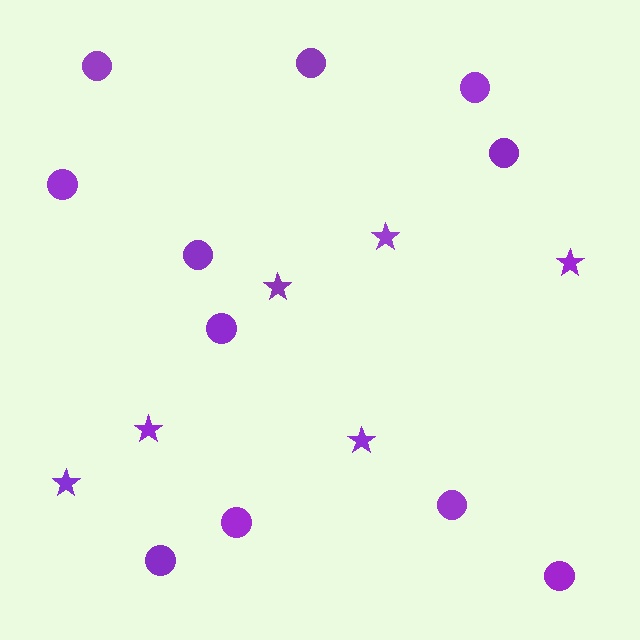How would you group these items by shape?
There are 2 groups: one group of circles (11) and one group of stars (6).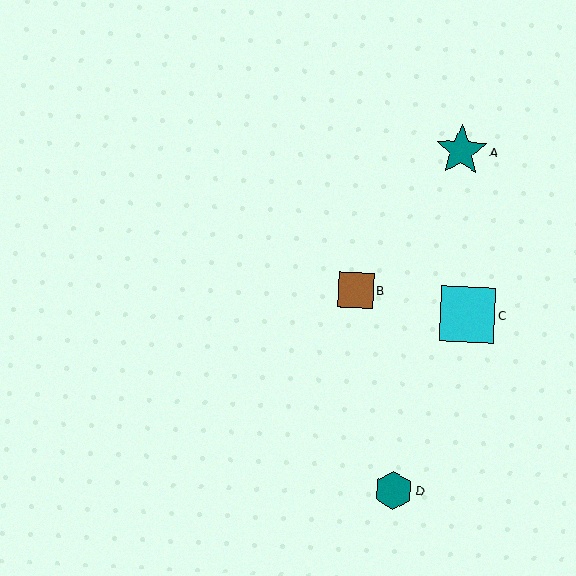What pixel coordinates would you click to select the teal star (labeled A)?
Click at (461, 151) to select the teal star A.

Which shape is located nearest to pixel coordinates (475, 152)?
The teal star (labeled A) at (461, 151) is nearest to that location.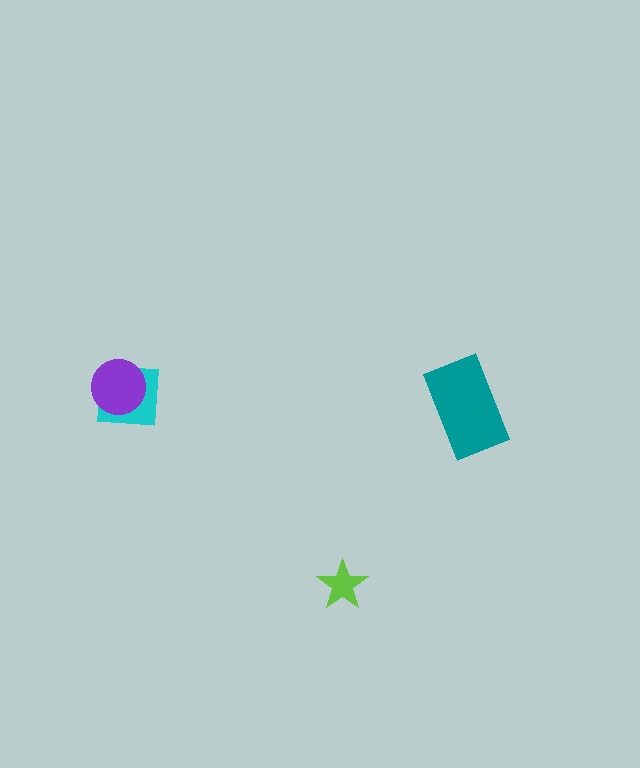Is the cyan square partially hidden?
Yes, it is partially covered by another shape.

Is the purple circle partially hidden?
No, no other shape covers it.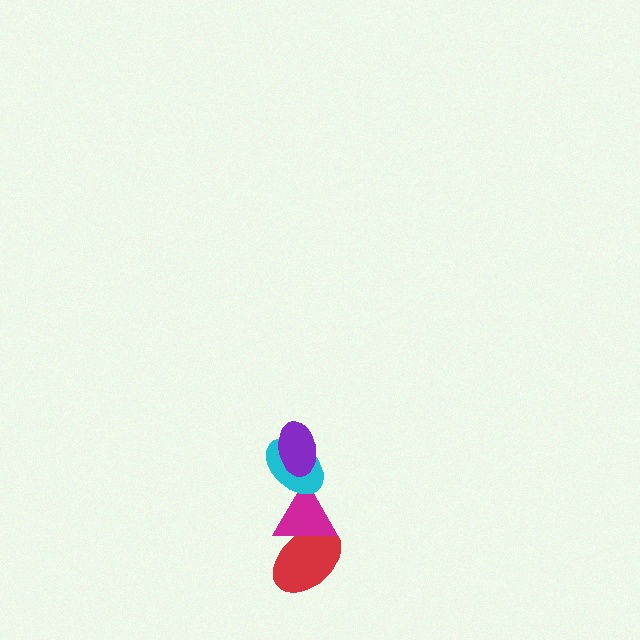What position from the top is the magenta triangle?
The magenta triangle is 3rd from the top.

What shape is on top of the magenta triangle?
The cyan ellipse is on top of the magenta triangle.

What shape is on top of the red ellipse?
The magenta triangle is on top of the red ellipse.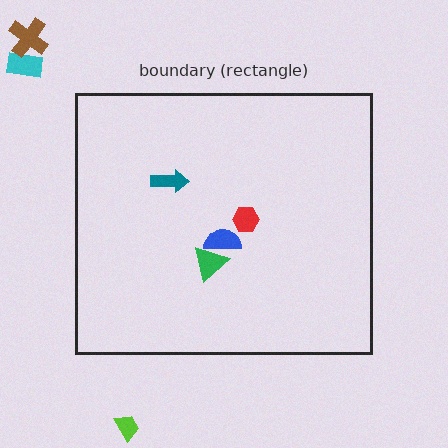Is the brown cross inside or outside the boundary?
Outside.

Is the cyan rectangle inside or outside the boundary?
Outside.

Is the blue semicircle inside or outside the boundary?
Inside.